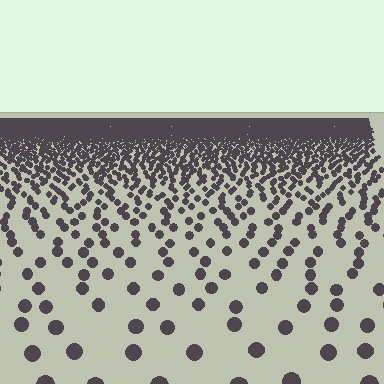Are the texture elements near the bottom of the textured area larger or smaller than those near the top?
Larger. Near the bottom, elements are closer to the viewer and appear at a bigger on-screen size.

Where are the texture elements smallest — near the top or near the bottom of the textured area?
Near the top.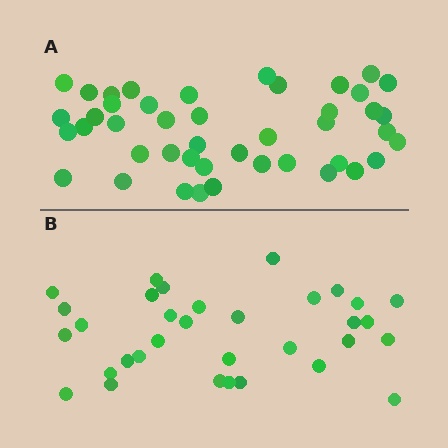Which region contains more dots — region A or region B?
Region A (the top region) has more dots.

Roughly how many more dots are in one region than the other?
Region A has roughly 12 or so more dots than region B.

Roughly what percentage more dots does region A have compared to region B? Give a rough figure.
About 35% more.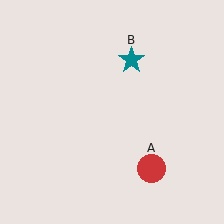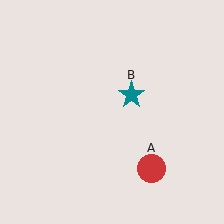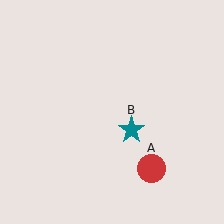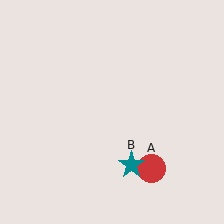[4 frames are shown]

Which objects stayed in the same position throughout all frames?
Red circle (object A) remained stationary.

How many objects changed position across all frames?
1 object changed position: teal star (object B).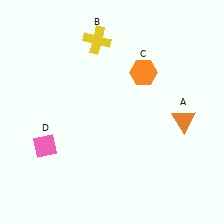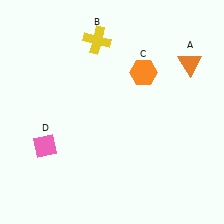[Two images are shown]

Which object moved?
The orange triangle (A) moved up.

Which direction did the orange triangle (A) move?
The orange triangle (A) moved up.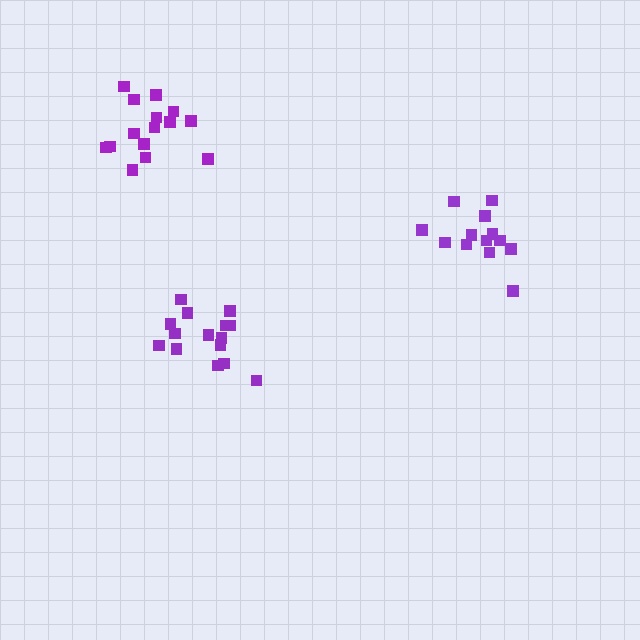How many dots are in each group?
Group 1: 15 dots, Group 2: 13 dots, Group 3: 15 dots (43 total).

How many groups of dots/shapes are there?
There are 3 groups.